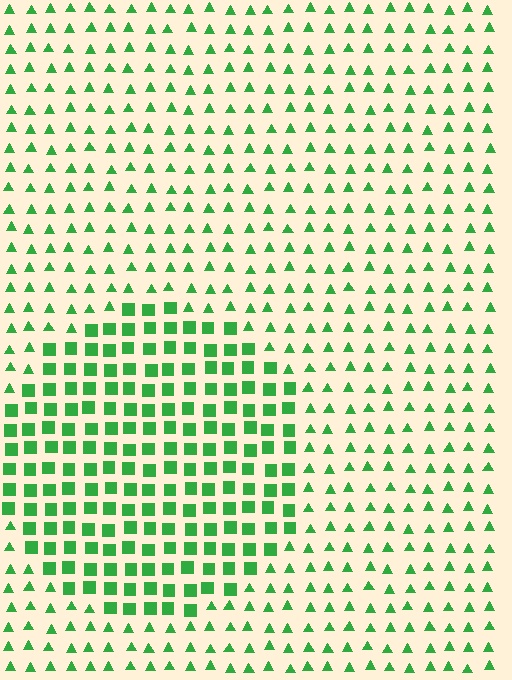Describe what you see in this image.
The image is filled with small green elements arranged in a uniform grid. A circle-shaped region contains squares, while the surrounding area contains triangles. The boundary is defined purely by the change in element shape.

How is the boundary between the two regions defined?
The boundary is defined by a change in element shape: squares inside vs. triangles outside. All elements share the same color and spacing.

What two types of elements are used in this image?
The image uses squares inside the circle region and triangles outside it.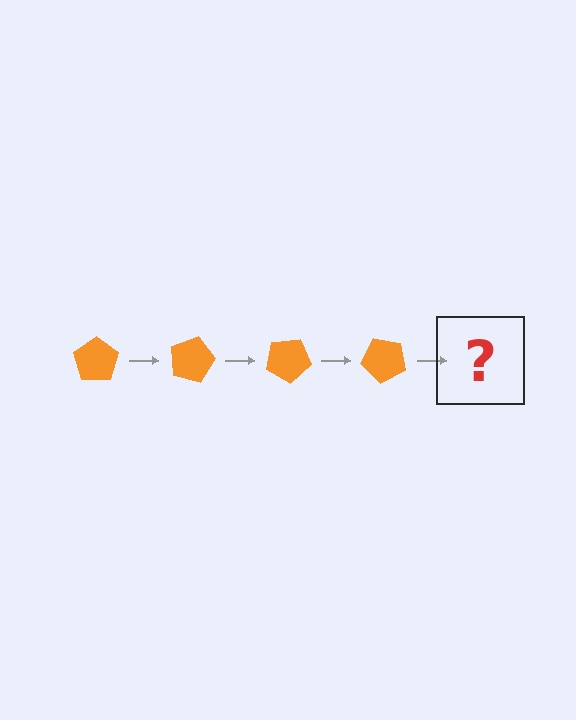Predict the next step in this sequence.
The next step is an orange pentagon rotated 60 degrees.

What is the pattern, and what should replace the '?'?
The pattern is that the pentagon rotates 15 degrees each step. The '?' should be an orange pentagon rotated 60 degrees.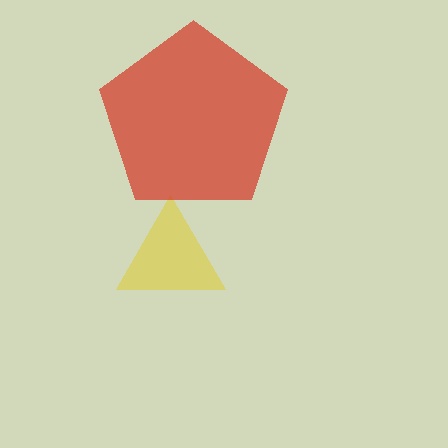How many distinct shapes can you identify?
There are 2 distinct shapes: a yellow triangle, a red pentagon.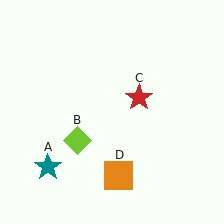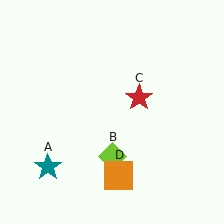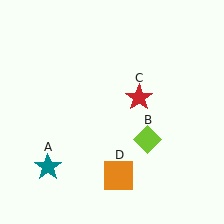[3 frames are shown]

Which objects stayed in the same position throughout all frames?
Teal star (object A) and red star (object C) and orange square (object D) remained stationary.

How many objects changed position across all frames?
1 object changed position: lime diamond (object B).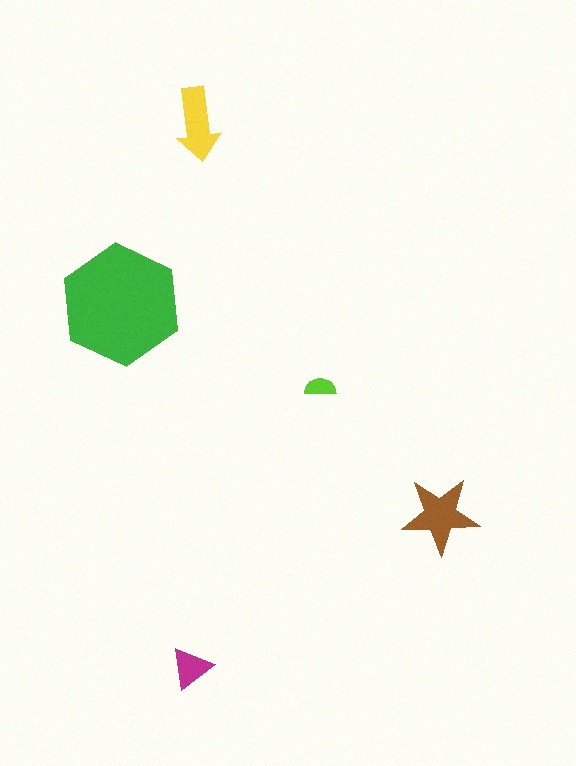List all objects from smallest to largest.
The lime semicircle, the magenta triangle, the yellow arrow, the brown star, the green hexagon.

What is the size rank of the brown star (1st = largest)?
2nd.